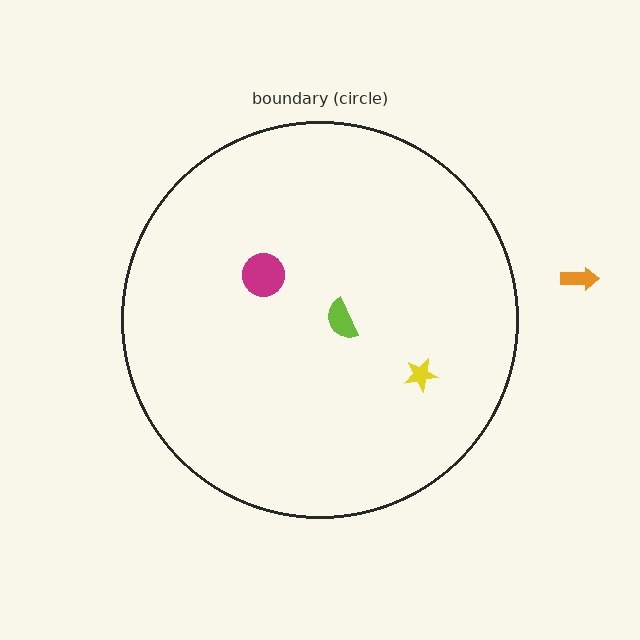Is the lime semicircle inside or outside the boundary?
Inside.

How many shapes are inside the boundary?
3 inside, 1 outside.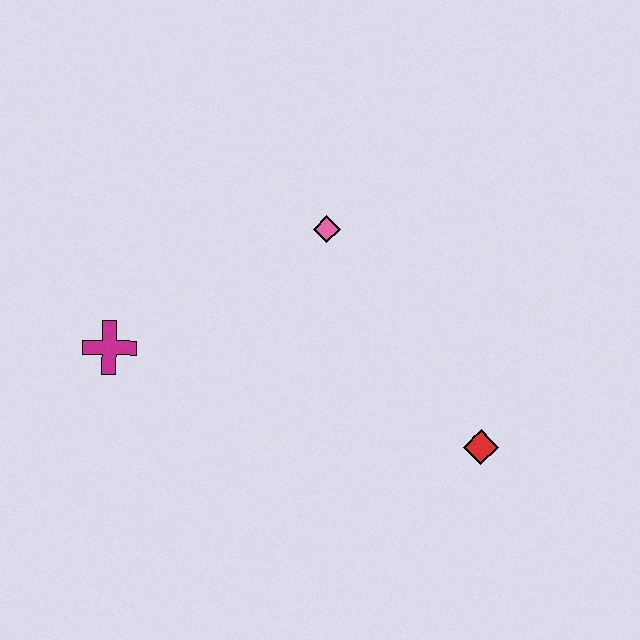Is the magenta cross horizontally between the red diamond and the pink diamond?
No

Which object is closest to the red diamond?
The pink diamond is closest to the red diamond.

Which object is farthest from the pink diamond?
The red diamond is farthest from the pink diamond.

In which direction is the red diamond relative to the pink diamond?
The red diamond is below the pink diamond.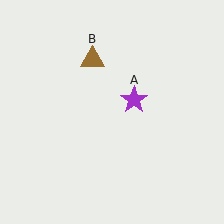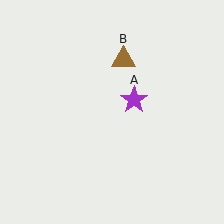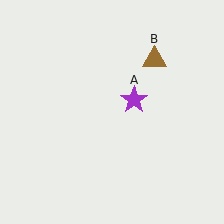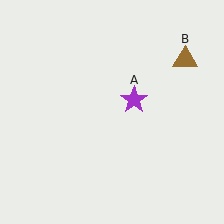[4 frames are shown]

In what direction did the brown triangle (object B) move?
The brown triangle (object B) moved right.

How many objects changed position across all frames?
1 object changed position: brown triangle (object B).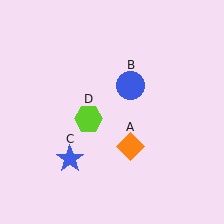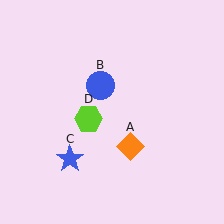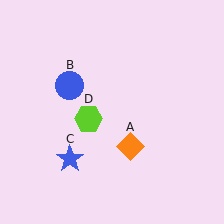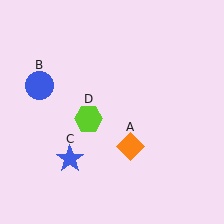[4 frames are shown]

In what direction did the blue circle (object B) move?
The blue circle (object B) moved left.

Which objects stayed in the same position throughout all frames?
Orange diamond (object A) and blue star (object C) and lime hexagon (object D) remained stationary.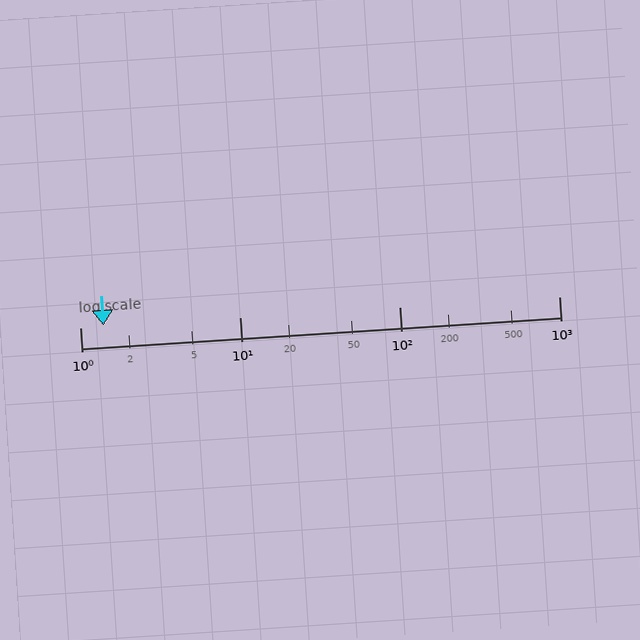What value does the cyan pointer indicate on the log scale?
The pointer indicates approximately 1.4.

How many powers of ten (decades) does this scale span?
The scale spans 3 decades, from 1 to 1000.